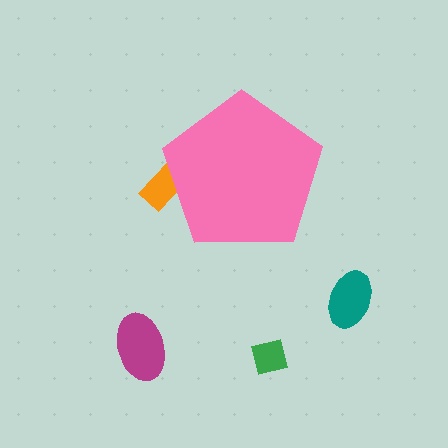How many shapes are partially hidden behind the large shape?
1 shape is partially hidden.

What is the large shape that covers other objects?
A pink pentagon.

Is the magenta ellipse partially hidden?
No, the magenta ellipse is fully visible.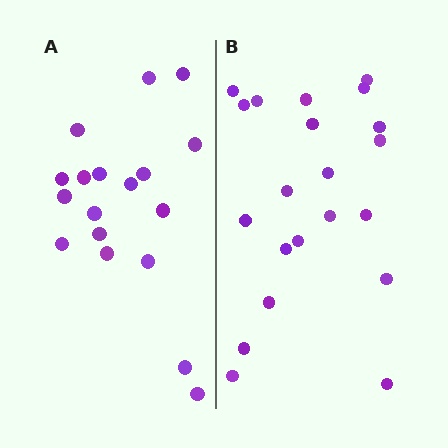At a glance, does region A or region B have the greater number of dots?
Region B (the right region) has more dots.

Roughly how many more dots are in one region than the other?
Region B has just a few more — roughly 2 or 3 more dots than region A.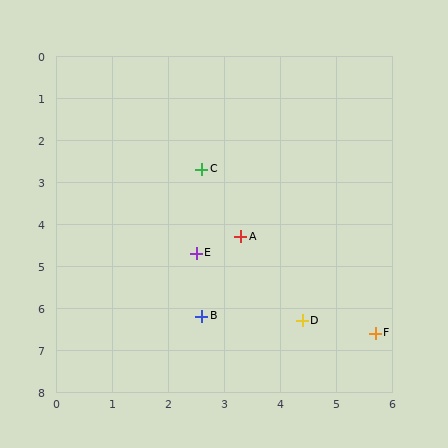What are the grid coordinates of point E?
Point E is at approximately (2.5, 4.7).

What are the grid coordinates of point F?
Point F is at approximately (5.7, 6.6).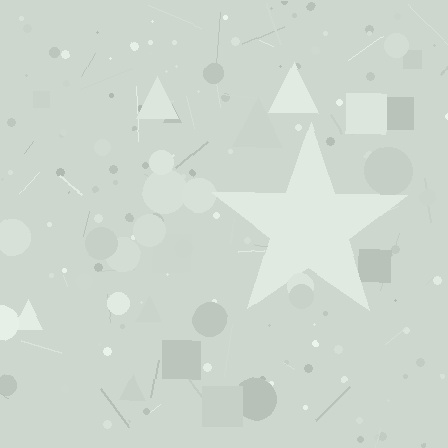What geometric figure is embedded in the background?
A star is embedded in the background.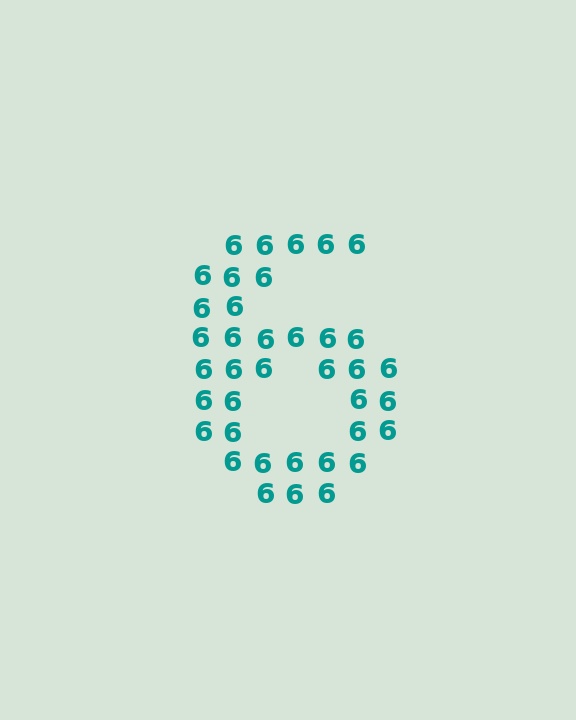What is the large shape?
The large shape is the digit 6.